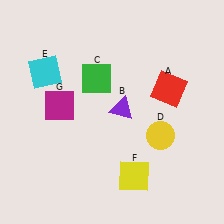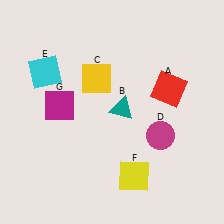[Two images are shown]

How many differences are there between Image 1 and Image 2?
There are 3 differences between the two images.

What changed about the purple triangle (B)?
In Image 1, B is purple. In Image 2, it changed to teal.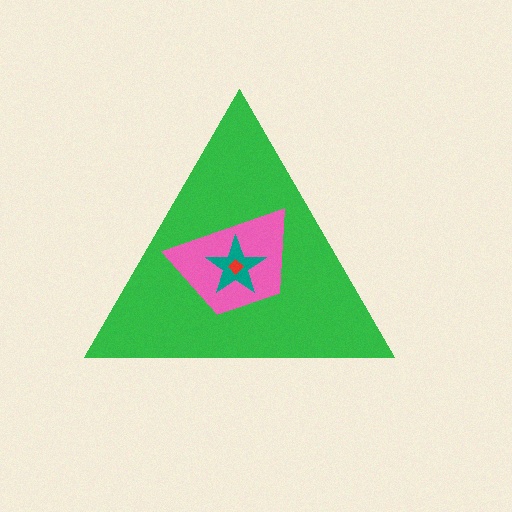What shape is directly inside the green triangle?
The pink trapezoid.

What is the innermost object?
The red diamond.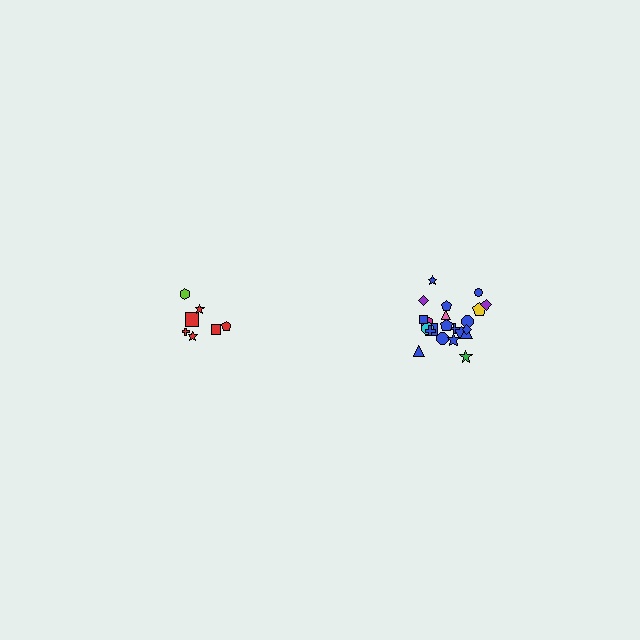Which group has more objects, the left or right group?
The right group.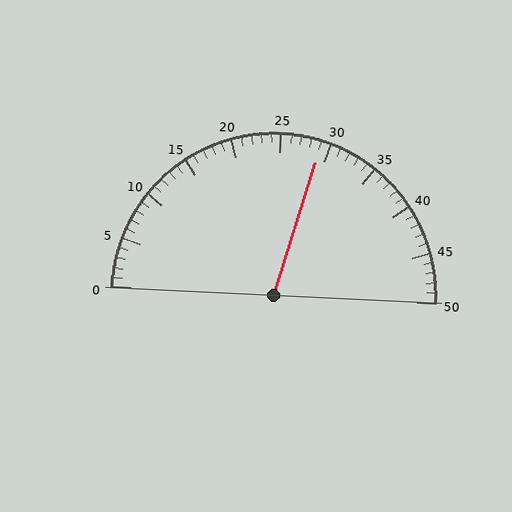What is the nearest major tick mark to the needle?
The nearest major tick mark is 30.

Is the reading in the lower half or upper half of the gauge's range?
The reading is in the upper half of the range (0 to 50).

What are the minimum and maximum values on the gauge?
The gauge ranges from 0 to 50.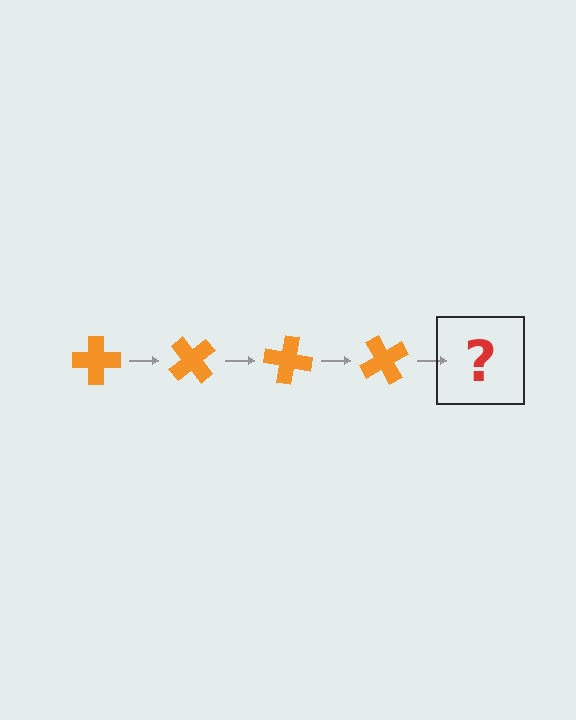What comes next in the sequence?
The next element should be an orange cross rotated 200 degrees.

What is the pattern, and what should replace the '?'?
The pattern is that the cross rotates 50 degrees each step. The '?' should be an orange cross rotated 200 degrees.